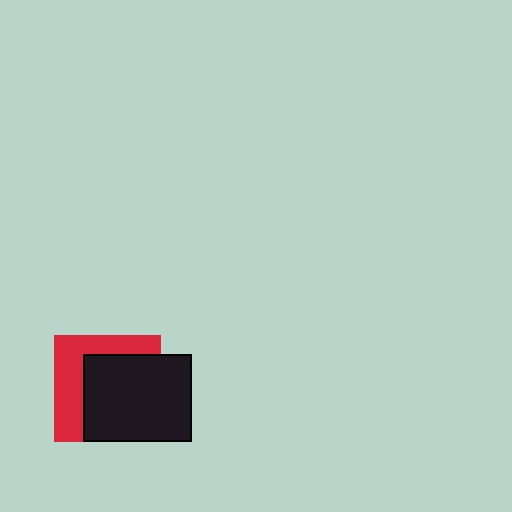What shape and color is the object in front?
The object in front is a black rectangle.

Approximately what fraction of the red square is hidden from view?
Roughly 60% of the red square is hidden behind the black rectangle.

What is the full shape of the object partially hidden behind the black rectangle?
The partially hidden object is a red square.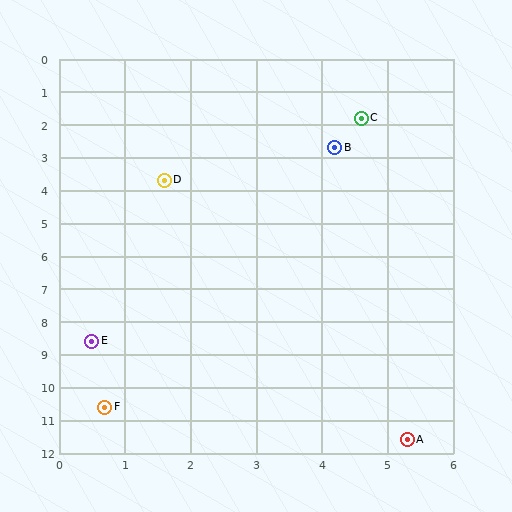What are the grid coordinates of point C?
Point C is at approximately (4.6, 1.8).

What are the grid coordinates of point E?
Point E is at approximately (0.5, 8.6).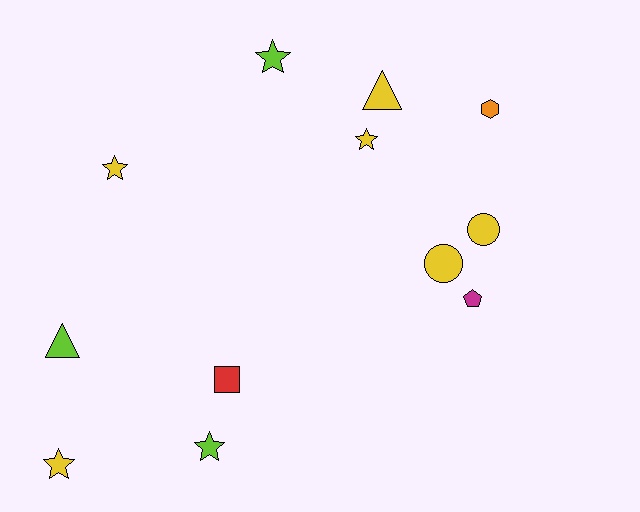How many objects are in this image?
There are 12 objects.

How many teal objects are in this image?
There are no teal objects.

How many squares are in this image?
There is 1 square.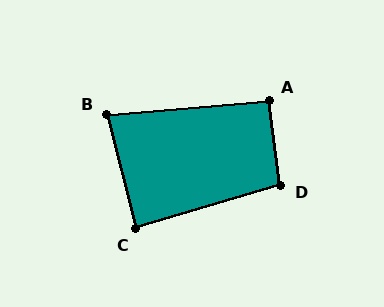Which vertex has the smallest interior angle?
B, at approximately 81 degrees.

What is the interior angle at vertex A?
Approximately 92 degrees (approximately right).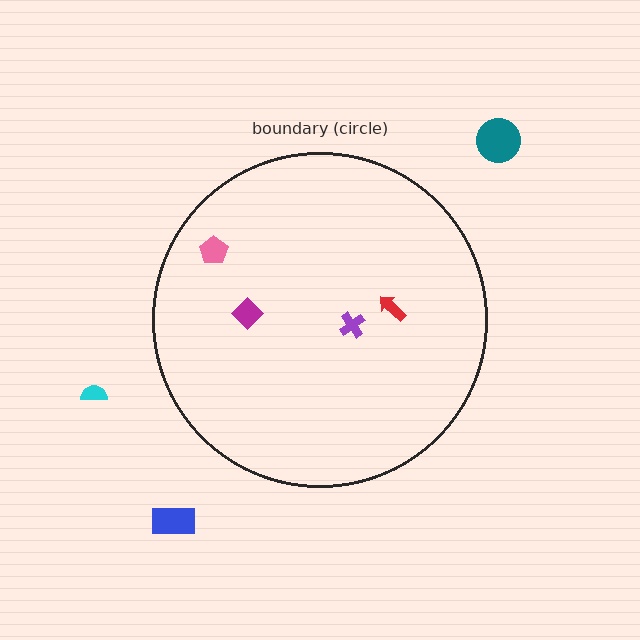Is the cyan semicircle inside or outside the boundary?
Outside.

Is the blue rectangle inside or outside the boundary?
Outside.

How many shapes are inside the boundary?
4 inside, 3 outside.